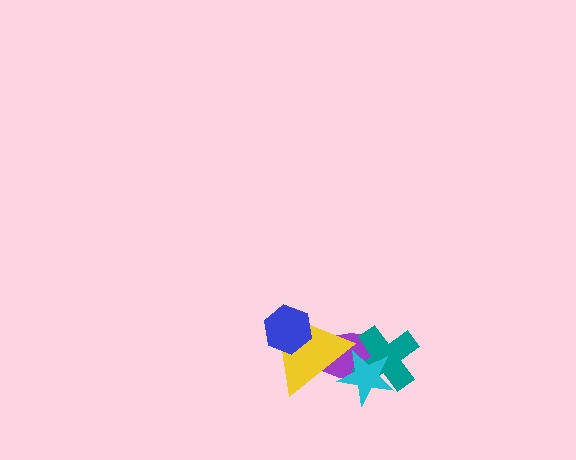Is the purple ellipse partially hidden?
Yes, it is partially covered by another shape.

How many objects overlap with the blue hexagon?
1 object overlaps with the blue hexagon.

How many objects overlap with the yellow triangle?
3 objects overlap with the yellow triangle.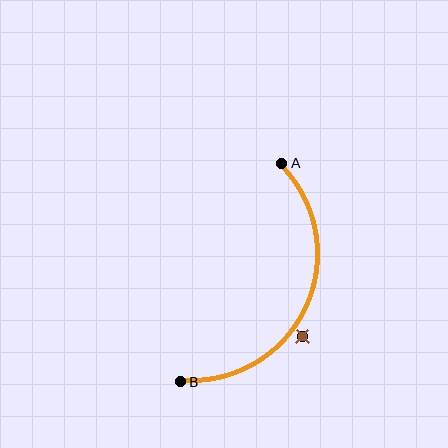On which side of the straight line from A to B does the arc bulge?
The arc bulges to the right of the straight line connecting A and B.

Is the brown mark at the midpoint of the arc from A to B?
No — the brown mark does not lie on the arc at all. It sits slightly outside the curve.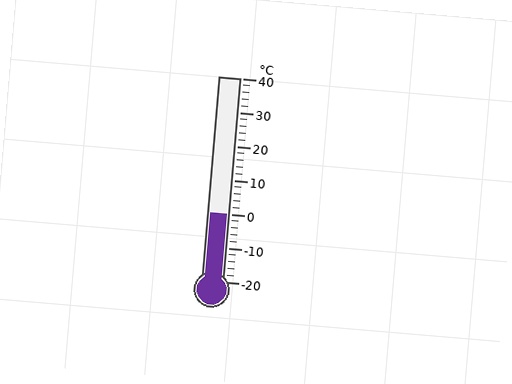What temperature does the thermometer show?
The thermometer shows approximately 0°C.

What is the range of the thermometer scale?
The thermometer scale ranges from -20°C to 40°C.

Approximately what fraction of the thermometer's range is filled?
The thermometer is filled to approximately 35% of its range.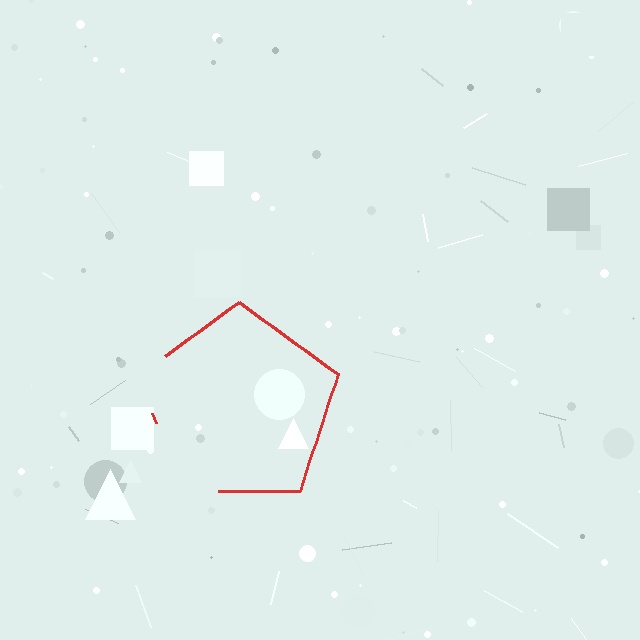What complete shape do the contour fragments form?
The contour fragments form a pentagon.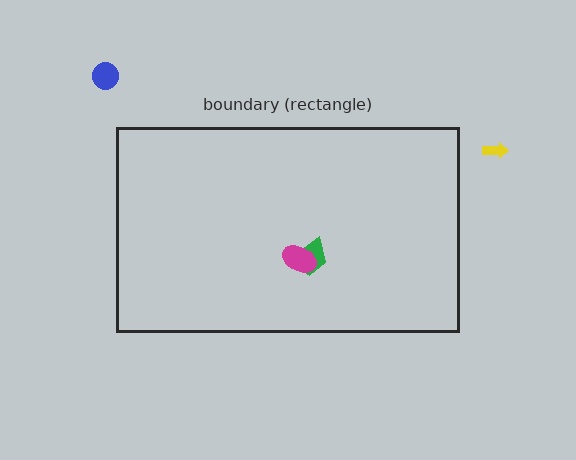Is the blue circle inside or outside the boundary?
Outside.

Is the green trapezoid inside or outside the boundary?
Inside.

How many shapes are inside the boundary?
2 inside, 2 outside.